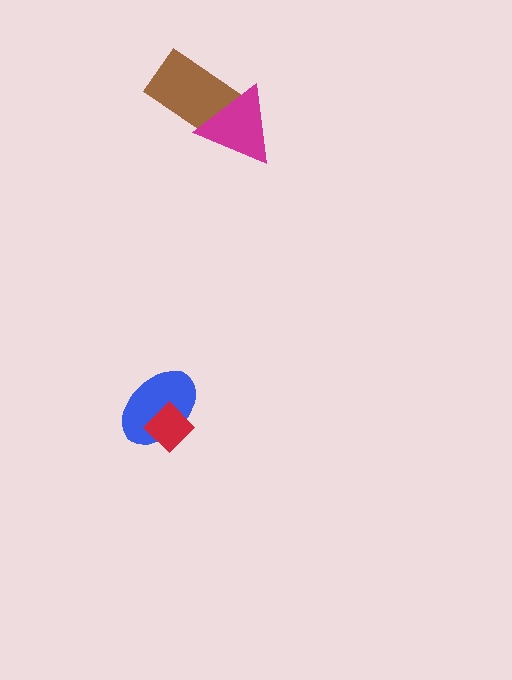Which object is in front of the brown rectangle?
The magenta triangle is in front of the brown rectangle.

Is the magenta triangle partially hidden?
No, no other shape covers it.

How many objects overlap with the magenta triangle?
1 object overlaps with the magenta triangle.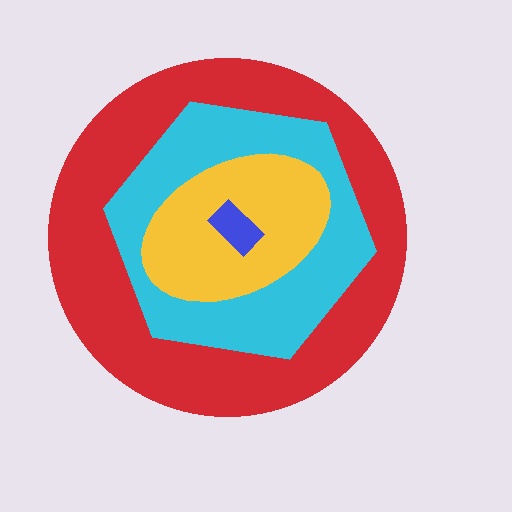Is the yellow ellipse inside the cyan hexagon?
Yes.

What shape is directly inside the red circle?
The cyan hexagon.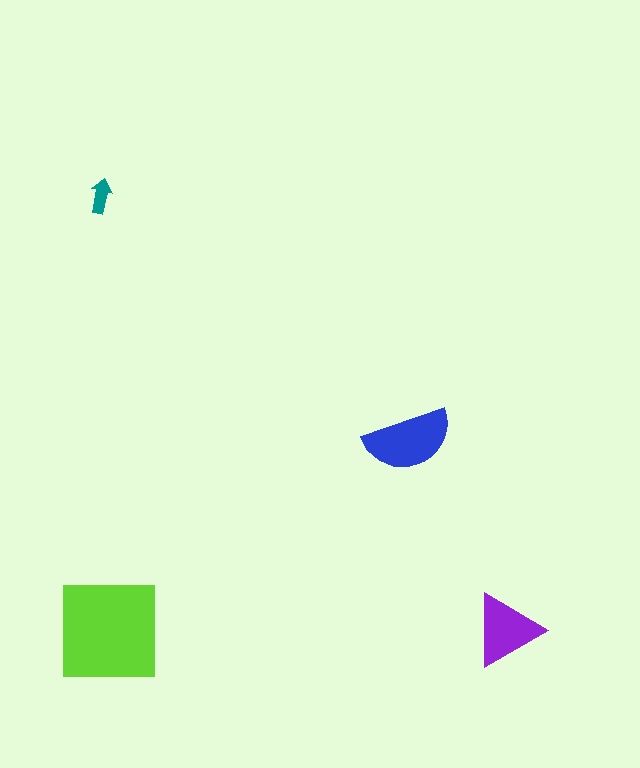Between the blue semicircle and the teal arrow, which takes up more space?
The blue semicircle.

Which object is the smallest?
The teal arrow.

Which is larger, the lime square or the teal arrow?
The lime square.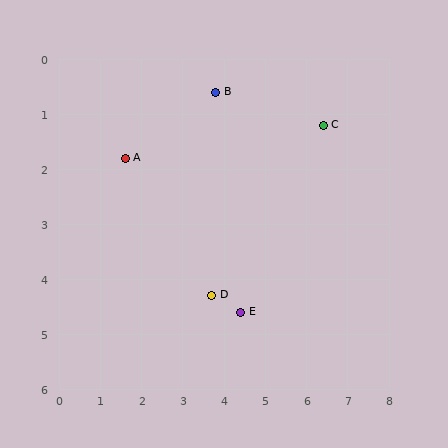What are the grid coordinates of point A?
Point A is at approximately (1.6, 1.8).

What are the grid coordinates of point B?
Point B is at approximately (3.8, 0.6).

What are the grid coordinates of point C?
Point C is at approximately (6.4, 1.2).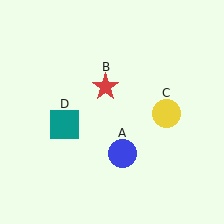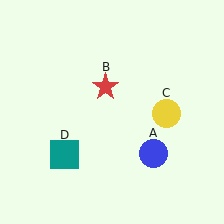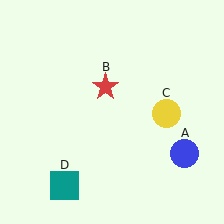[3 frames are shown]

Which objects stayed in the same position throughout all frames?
Red star (object B) and yellow circle (object C) remained stationary.